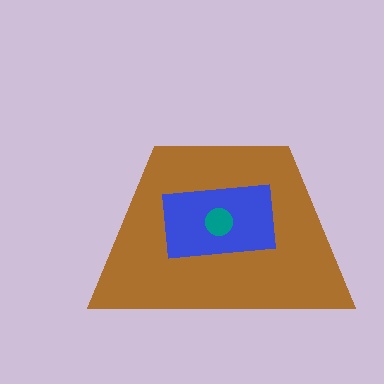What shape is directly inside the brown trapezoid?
The blue rectangle.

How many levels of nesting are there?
3.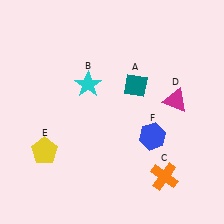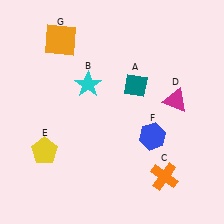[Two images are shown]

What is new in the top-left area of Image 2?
An orange square (G) was added in the top-left area of Image 2.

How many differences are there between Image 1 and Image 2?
There is 1 difference between the two images.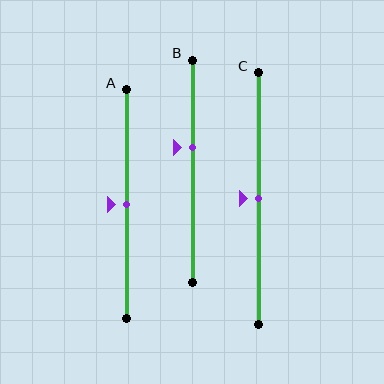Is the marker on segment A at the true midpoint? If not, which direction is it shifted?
Yes, the marker on segment A is at the true midpoint.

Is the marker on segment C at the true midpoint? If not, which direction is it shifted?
Yes, the marker on segment C is at the true midpoint.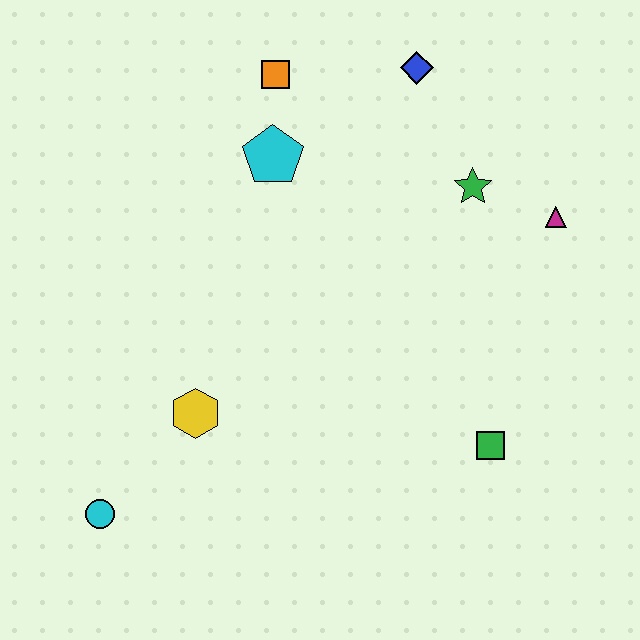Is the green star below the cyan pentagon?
Yes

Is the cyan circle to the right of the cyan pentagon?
No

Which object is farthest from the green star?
The cyan circle is farthest from the green star.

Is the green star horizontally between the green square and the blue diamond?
Yes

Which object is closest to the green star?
The magenta triangle is closest to the green star.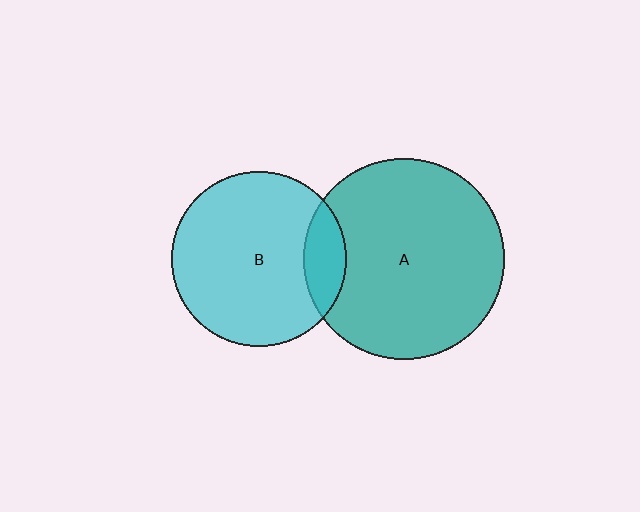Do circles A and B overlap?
Yes.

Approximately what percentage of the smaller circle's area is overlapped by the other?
Approximately 15%.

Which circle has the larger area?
Circle A (teal).